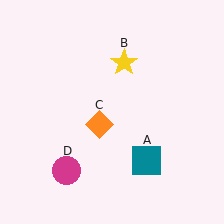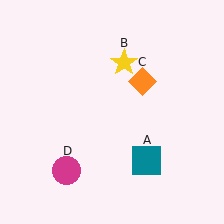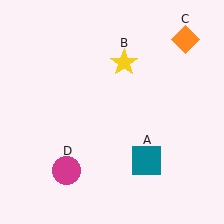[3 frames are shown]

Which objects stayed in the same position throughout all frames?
Teal square (object A) and yellow star (object B) and magenta circle (object D) remained stationary.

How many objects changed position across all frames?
1 object changed position: orange diamond (object C).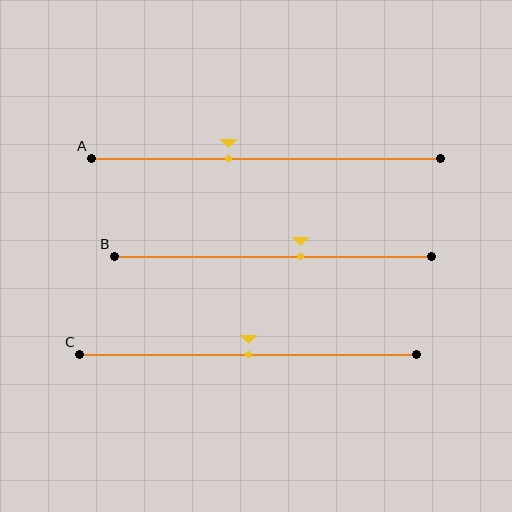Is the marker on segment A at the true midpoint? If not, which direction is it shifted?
No, the marker on segment A is shifted to the left by about 11% of the segment length.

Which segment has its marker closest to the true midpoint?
Segment C has its marker closest to the true midpoint.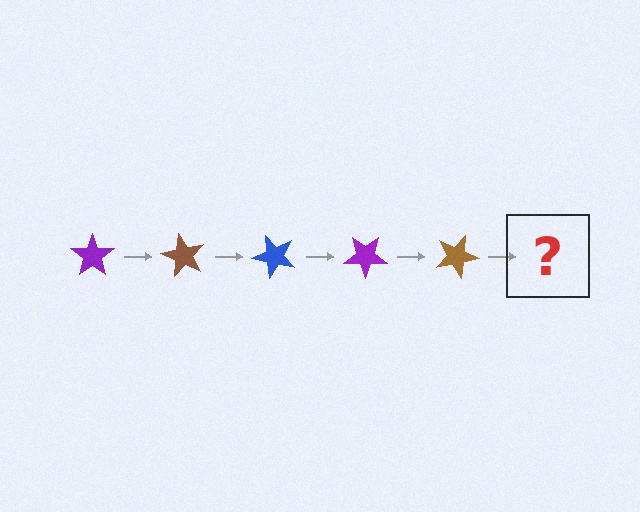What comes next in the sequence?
The next element should be a blue star, rotated 300 degrees from the start.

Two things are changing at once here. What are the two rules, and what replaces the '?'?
The two rules are that it rotates 60 degrees each step and the color cycles through purple, brown, and blue. The '?' should be a blue star, rotated 300 degrees from the start.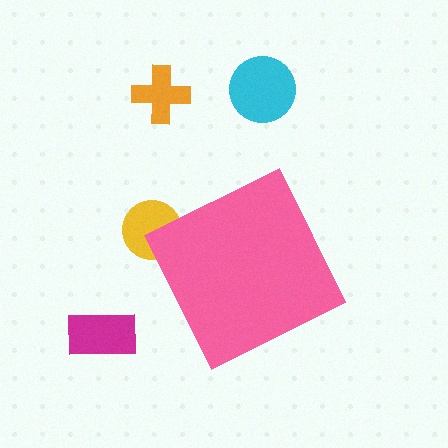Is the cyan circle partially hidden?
No, the cyan circle is fully visible.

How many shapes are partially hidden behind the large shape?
1 shape is partially hidden.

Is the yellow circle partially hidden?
Yes, the yellow circle is partially hidden behind the pink diamond.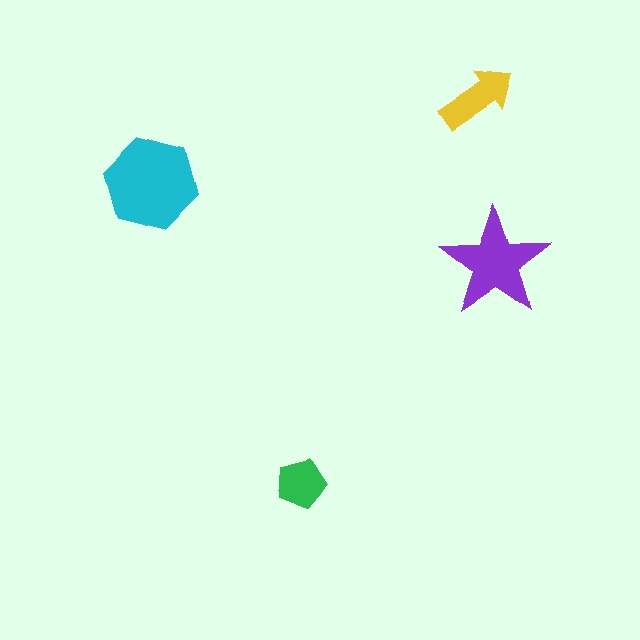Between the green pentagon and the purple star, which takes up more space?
The purple star.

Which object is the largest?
The cyan hexagon.